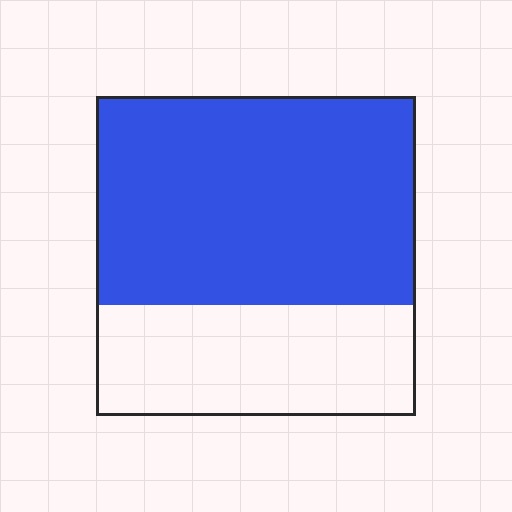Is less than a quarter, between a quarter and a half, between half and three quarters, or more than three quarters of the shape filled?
Between half and three quarters.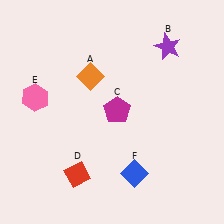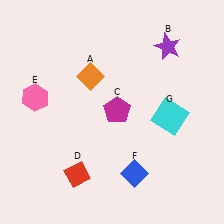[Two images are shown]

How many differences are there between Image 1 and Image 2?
There is 1 difference between the two images.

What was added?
A cyan square (G) was added in Image 2.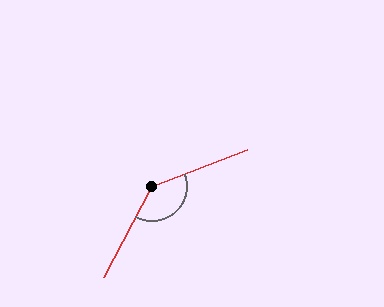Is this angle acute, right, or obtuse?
It is obtuse.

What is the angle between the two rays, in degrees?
Approximately 139 degrees.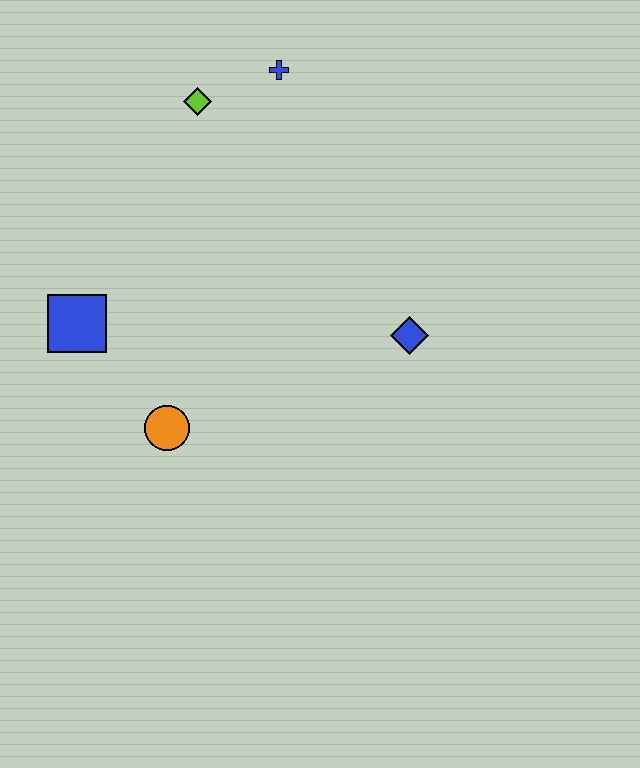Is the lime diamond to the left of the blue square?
No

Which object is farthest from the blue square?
The blue diamond is farthest from the blue square.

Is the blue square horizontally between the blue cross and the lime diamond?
No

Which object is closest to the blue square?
The orange circle is closest to the blue square.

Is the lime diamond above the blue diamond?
Yes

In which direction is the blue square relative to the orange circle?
The blue square is above the orange circle.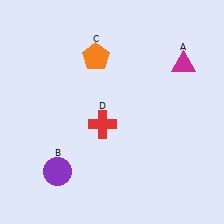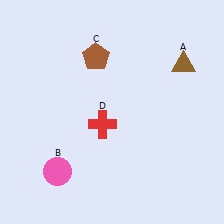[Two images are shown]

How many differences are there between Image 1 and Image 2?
There are 3 differences between the two images.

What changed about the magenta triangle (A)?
In Image 1, A is magenta. In Image 2, it changed to brown.